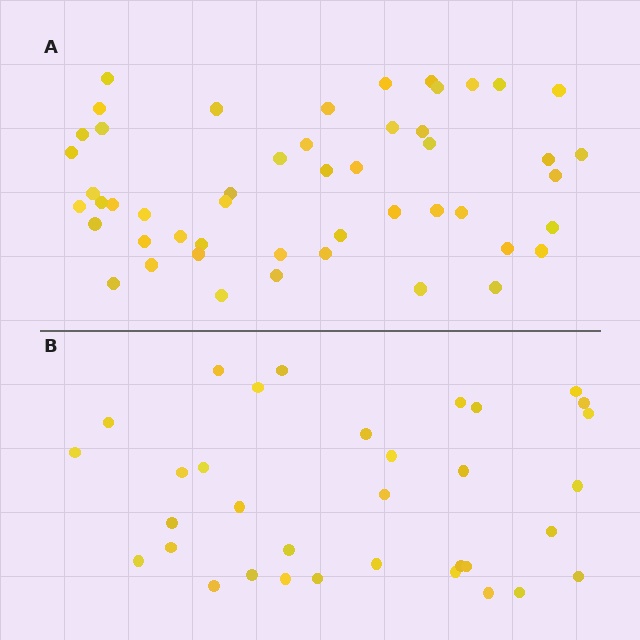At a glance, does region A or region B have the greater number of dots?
Region A (the top region) has more dots.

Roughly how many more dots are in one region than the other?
Region A has approximately 15 more dots than region B.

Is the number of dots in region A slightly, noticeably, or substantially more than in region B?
Region A has substantially more. The ratio is roughly 1.5 to 1.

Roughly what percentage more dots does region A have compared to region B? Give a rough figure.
About 45% more.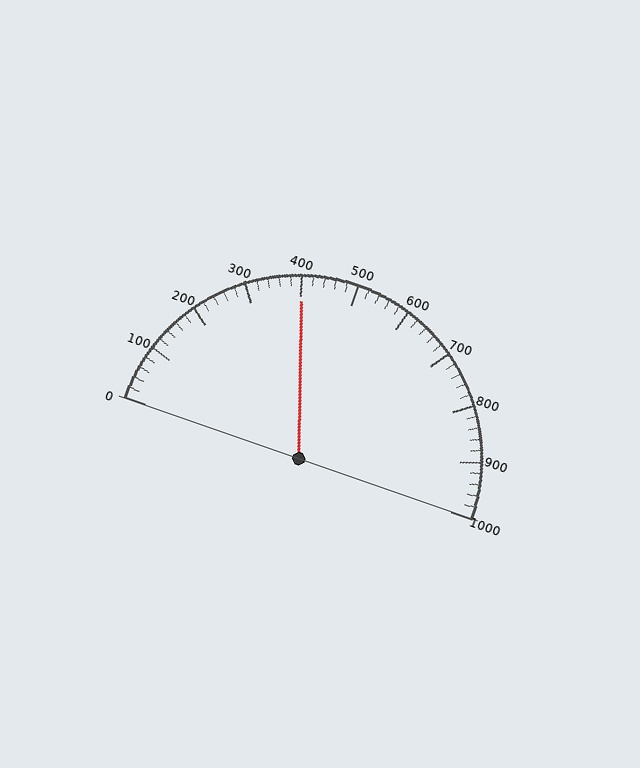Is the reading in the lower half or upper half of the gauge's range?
The reading is in the lower half of the range (0 to 1000).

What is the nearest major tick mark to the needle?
The nearest major tick mark is 400.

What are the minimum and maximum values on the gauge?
The gauge ranges from 0 to 1000.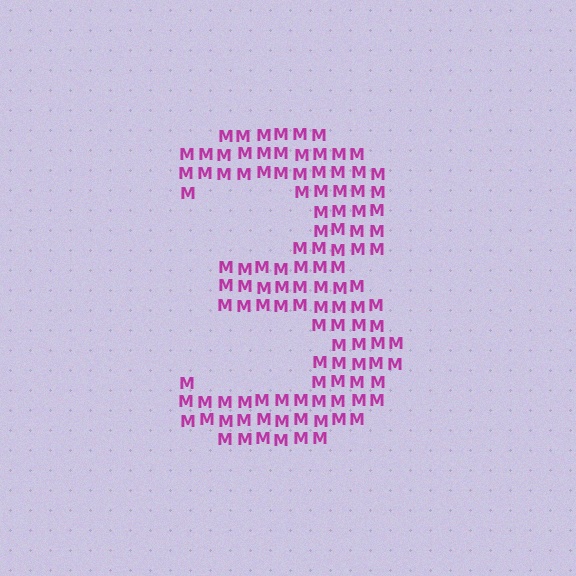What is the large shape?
The large shape is the digit 3.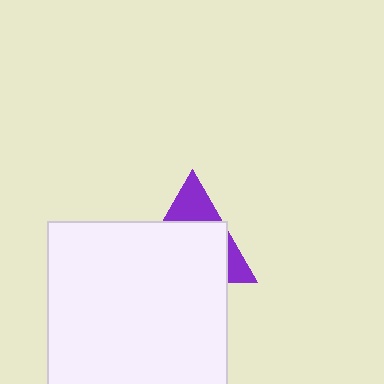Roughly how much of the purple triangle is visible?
A small part of it is visible (roughly 32%).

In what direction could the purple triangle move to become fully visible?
The purple triangle could move up. That would shift it out from behind the white rectangle entirely.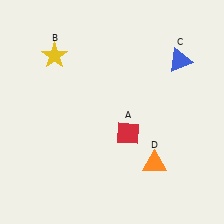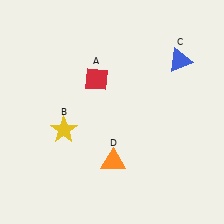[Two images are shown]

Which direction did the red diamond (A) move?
The red diamond (A) moved up.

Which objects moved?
The objects that moved are: the red diamond (A), the yellow star (B), the orange triangle (D).